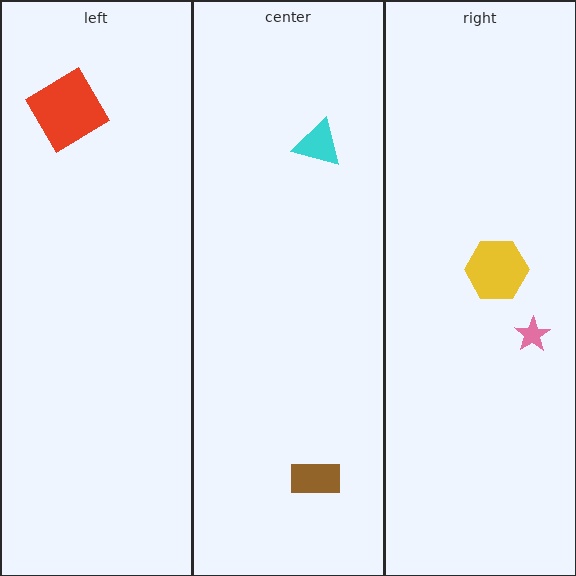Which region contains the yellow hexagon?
The right region.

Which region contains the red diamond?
The left region.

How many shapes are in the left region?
1.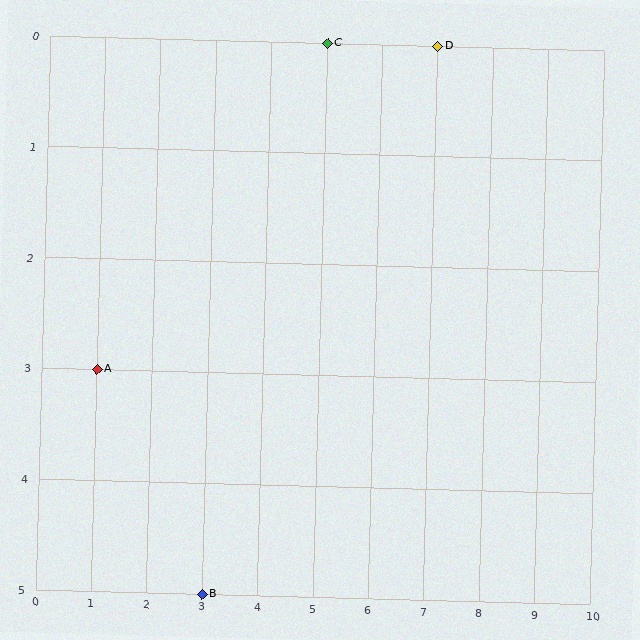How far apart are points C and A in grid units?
Points C and A are 4 columns and 3 rows apart (about 5.0 grid units diagonally).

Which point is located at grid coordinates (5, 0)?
Point C is at (5, 0).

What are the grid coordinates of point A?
Point A is at grid coordinates (1, 3).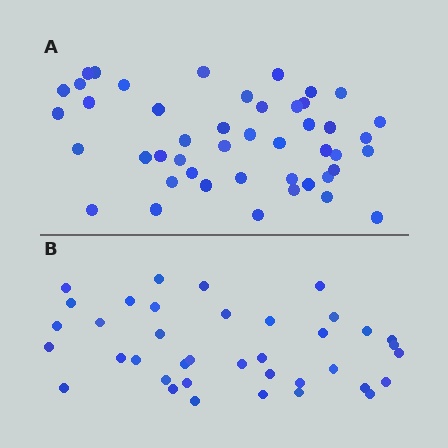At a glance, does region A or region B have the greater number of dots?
Region A (the top region) has more dots.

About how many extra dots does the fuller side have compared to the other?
Region A has roughly 8 or so more dots than region B.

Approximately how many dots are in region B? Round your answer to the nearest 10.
About 40 dots. (The exact count is 38, which rounds to 40.)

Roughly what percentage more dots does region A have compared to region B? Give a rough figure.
About 20% more.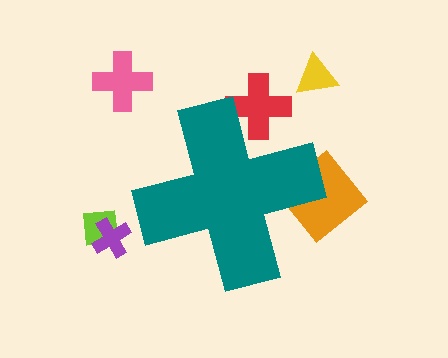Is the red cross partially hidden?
Yes, the red cross is partially hidden behind the teal cross.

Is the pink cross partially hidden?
No, the pink cross is fully visible.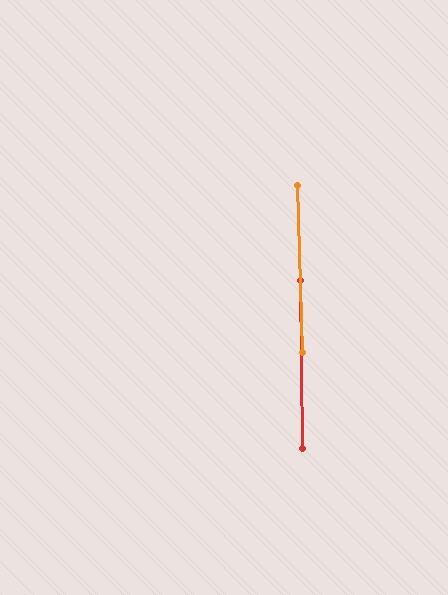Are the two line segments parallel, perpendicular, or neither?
Parallel — their directions differ by only 1.2°.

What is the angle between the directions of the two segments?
Approximately 1 degree.